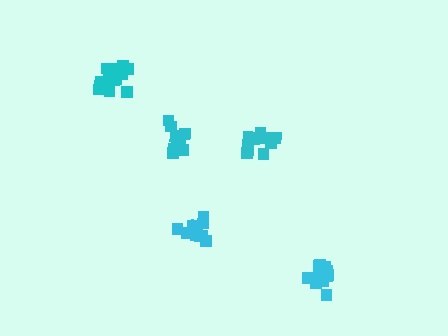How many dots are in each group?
Group 1: 10 dots, Group 2: 16 dots, Group 3: 15 dots, Group 4: 10 dots, Group 5: 10 dots (61 total).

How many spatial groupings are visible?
There are 5 spatial groupings.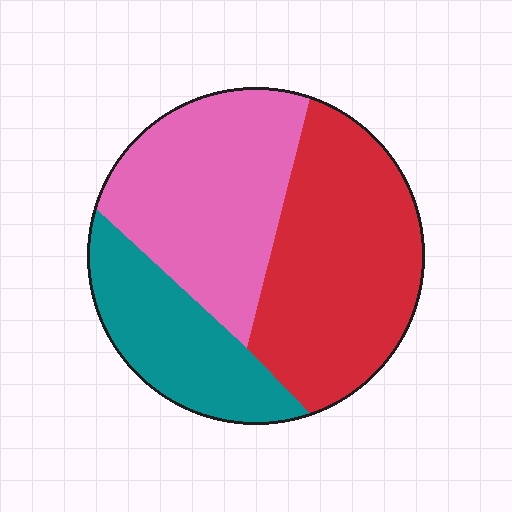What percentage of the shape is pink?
Pink takes up between a third and a half of the shape.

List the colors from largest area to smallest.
From largest to smallest: red, pink, teal.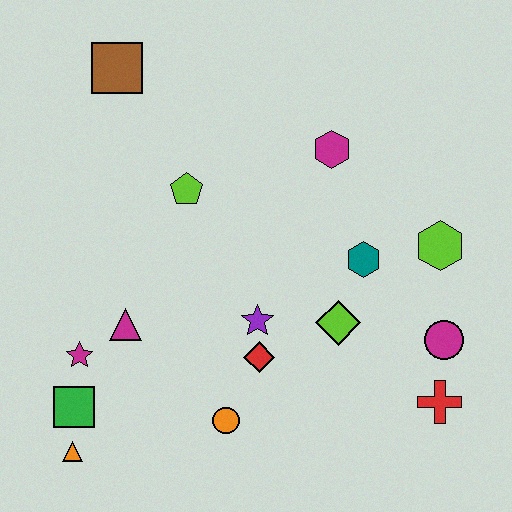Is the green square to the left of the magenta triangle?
Yes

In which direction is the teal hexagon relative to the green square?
The teal hexagon is to the right of the green square.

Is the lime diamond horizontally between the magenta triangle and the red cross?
Yes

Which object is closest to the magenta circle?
The red cross is closest to the magenta circle.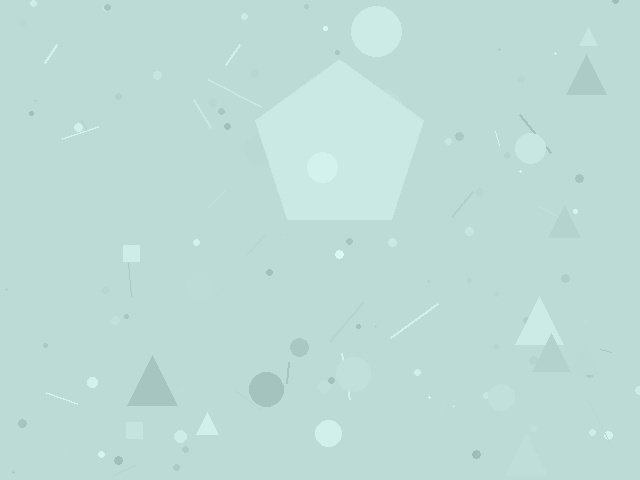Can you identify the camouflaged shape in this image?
The camouflaged shape is a pentagon.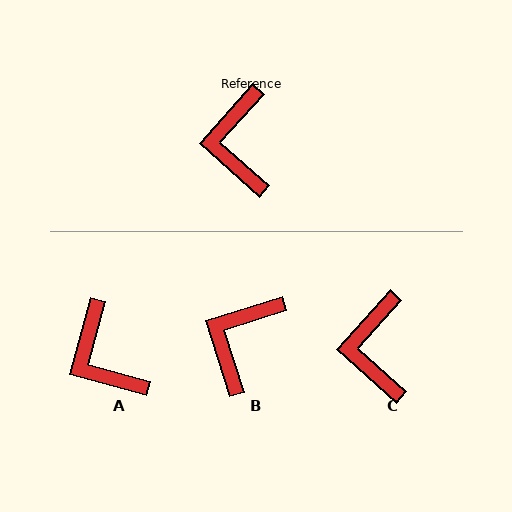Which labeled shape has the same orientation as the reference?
C.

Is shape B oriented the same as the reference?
No, it is off by about 31 degrees.